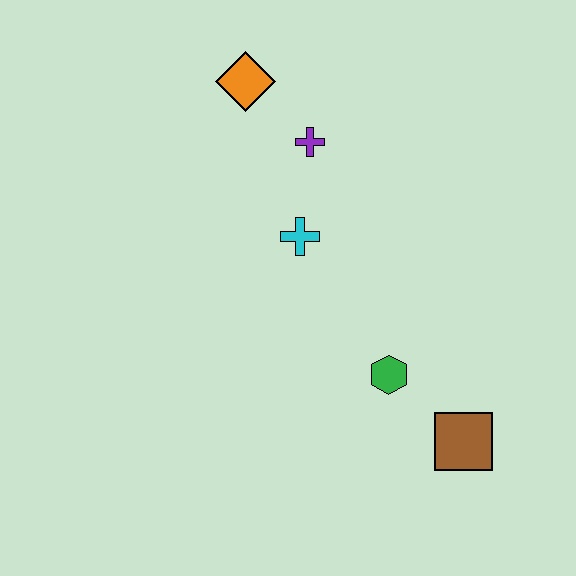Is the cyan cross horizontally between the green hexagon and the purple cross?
No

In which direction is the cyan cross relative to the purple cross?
The cyan cross is below the purple cross.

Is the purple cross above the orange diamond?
No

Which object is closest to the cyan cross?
The purple cross is closest to the cyan cross.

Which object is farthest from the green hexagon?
The orange diamond is farthest from the green hexagon.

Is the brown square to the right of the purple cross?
Yes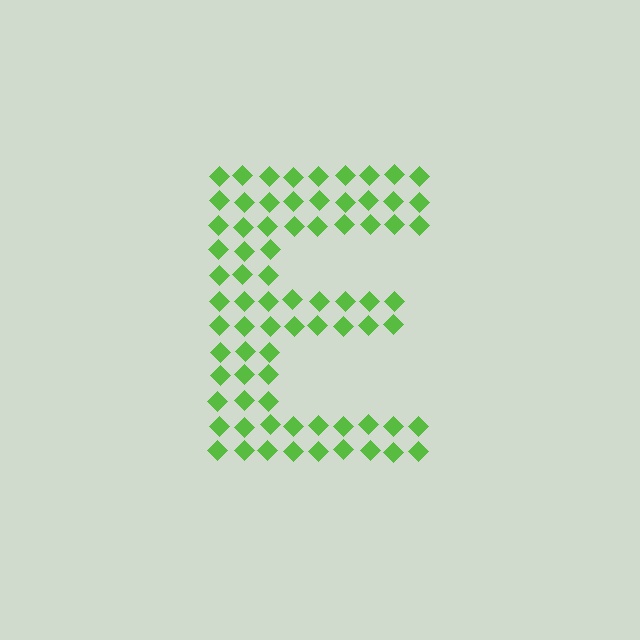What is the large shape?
The large shape is the letter E.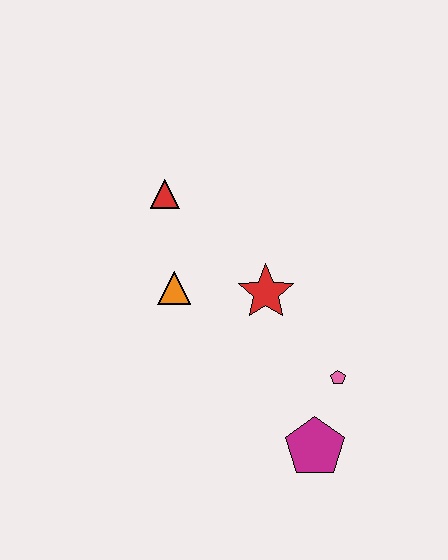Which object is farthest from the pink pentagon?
The red triangle is farthest from the pink pentagon.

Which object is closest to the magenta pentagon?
The pink pentagon is closest to the magenta pentagon.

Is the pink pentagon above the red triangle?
No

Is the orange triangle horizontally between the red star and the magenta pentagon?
No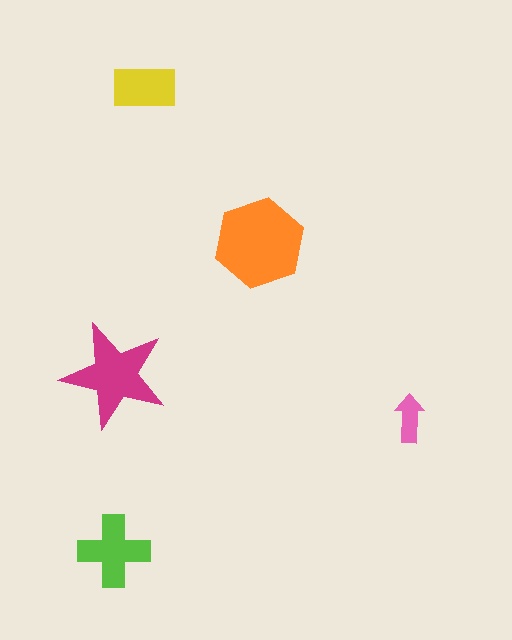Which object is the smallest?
The pink arrow.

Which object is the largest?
The orange hexagon.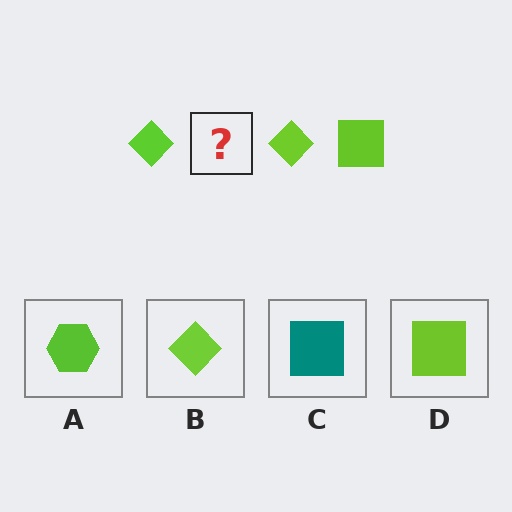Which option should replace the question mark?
Option D.